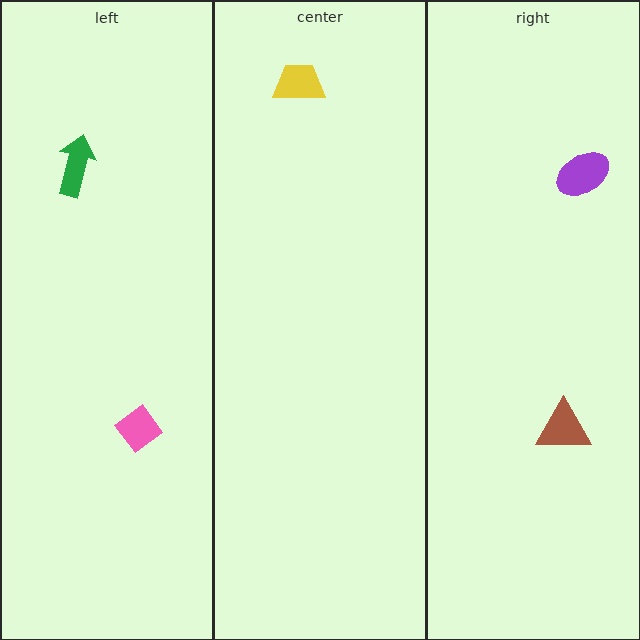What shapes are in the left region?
The pink diamond, the green arrow.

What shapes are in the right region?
The purple ellipse, the brown triangle.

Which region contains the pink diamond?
The left region.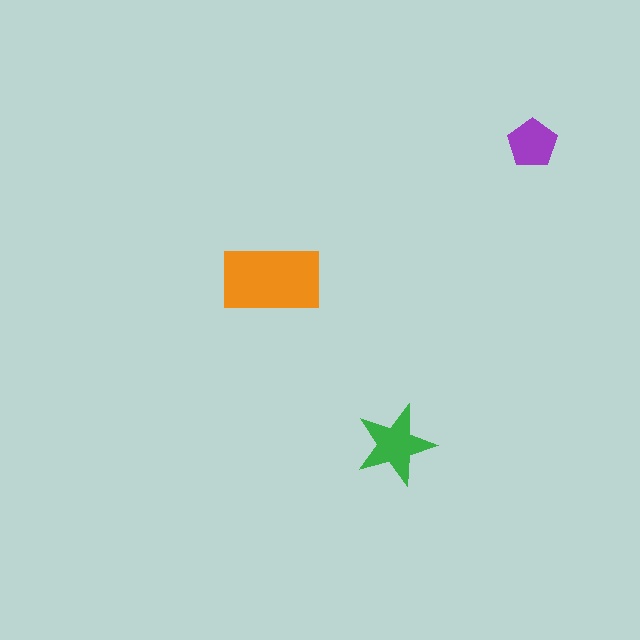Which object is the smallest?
The purple pentagon.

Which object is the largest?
The orange rectangle.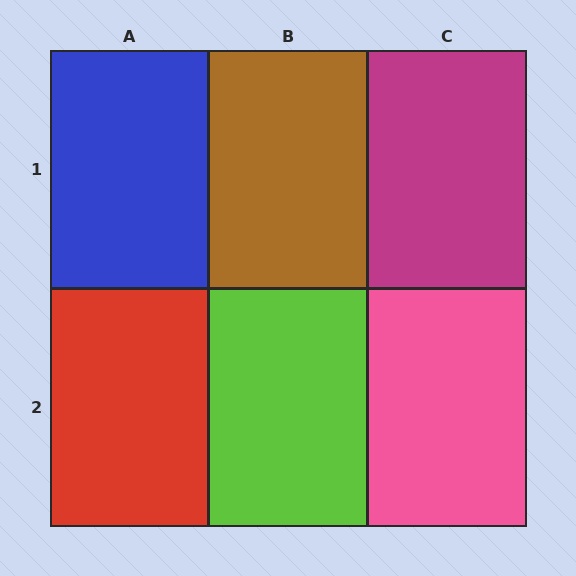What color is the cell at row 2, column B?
Lime.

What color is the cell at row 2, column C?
Pink.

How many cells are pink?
1 cell is pink.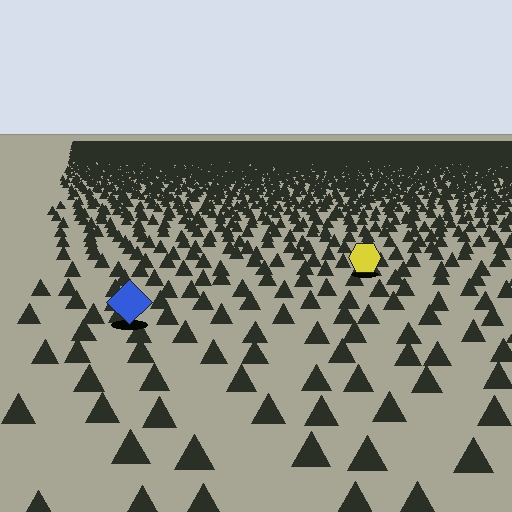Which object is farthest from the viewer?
The yellow hexagon is farthest from the viewer. It appears smaller and the ground texture around it is denser.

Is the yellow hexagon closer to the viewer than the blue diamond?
No. The blue diamond is closer — you can tell from the texture gradient: the ground texture is coarser near it.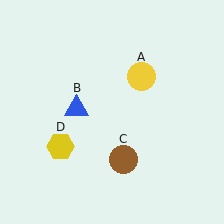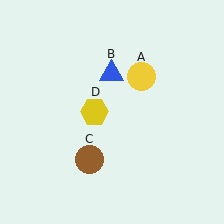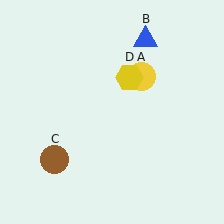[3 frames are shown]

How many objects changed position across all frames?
3 objects changed position: blue triangle (object B), brown circle (object C), yellow hexagon (object D).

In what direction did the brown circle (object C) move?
The brown circle (object C) moved left.